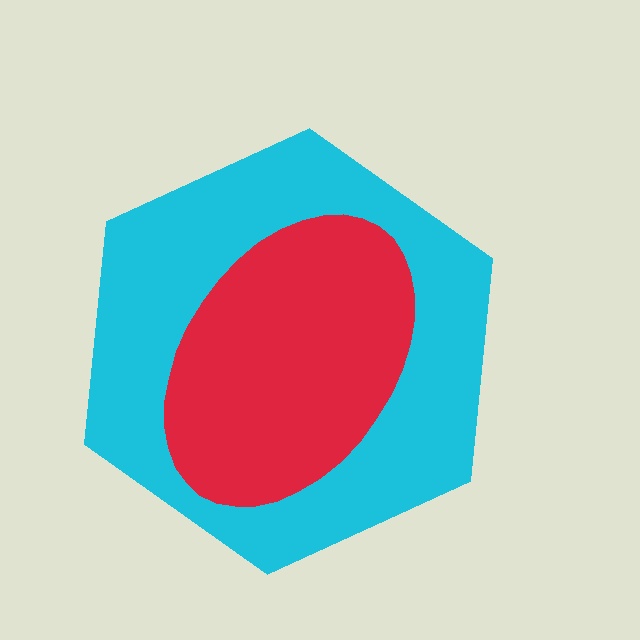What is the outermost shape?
The cyan hexagon.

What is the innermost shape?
The red ellipse.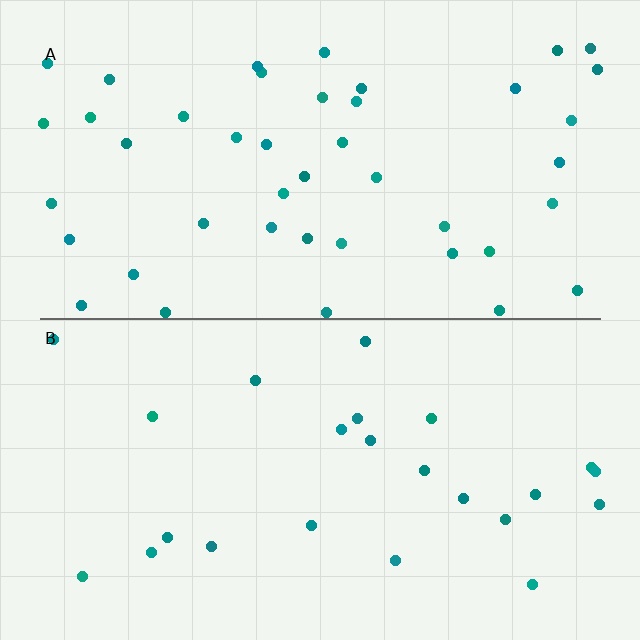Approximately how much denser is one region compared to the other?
Approximately 1.8× — region A over region B.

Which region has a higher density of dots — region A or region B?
A (the top).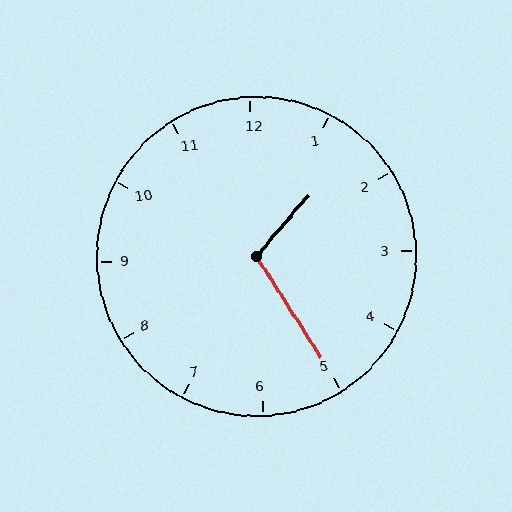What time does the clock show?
1:25.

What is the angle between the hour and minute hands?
Approximately 108 degrees.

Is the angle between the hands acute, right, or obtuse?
It is obtuse.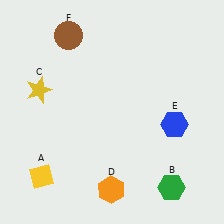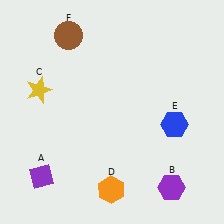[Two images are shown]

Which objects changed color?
A changed from yellow to purple. B changed from green to purple.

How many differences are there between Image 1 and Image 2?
There are 2 differences between the two images.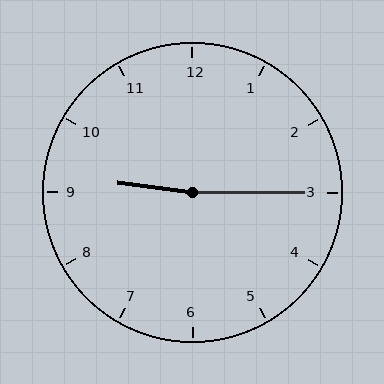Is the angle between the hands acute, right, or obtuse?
It is obtuse.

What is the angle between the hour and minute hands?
Approximately 172 degrees.